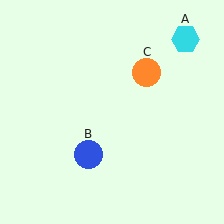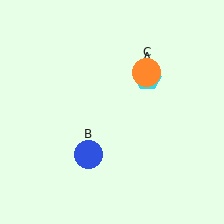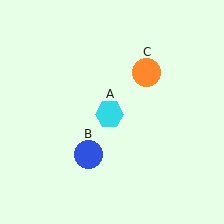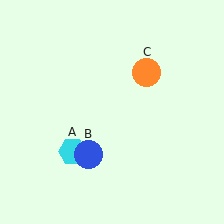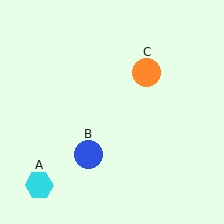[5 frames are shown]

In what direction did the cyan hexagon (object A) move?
The cyan hexagon (object A) moved down and to the left.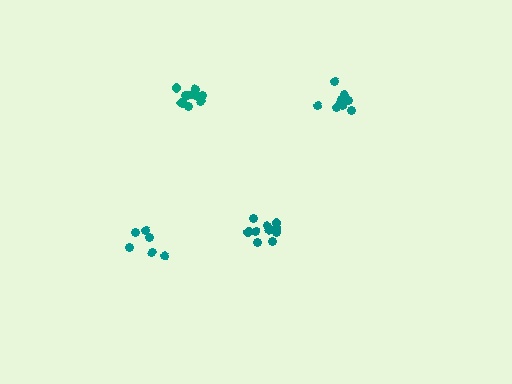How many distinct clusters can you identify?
There are 4 distinct clusters.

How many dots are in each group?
Group 1: 11 dots, Group 2: 10 dots, Group 3: 11 dots, Group 4: 6 dots (38 total).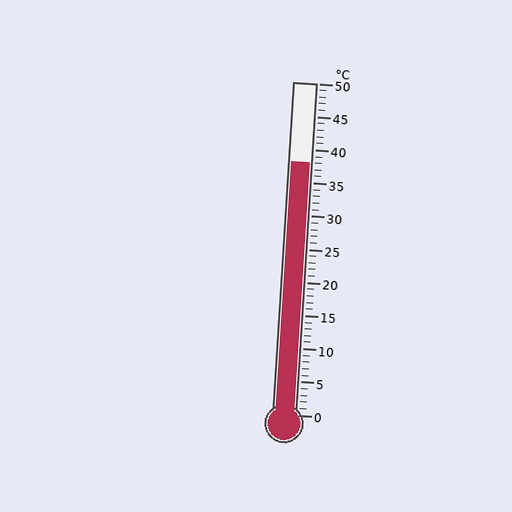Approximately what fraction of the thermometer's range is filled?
The thermometer is filled to approximately 75% of its range.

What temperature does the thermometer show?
The thermometer shows approximately 38°C.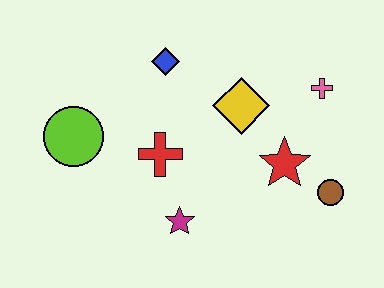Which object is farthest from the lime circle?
The brown circle is farthest from the lime circle.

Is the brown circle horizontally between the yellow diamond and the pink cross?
No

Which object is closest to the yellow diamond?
The red star is closest to the yellow diamond.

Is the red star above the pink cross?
No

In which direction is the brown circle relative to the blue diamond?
The brown circle is to the right of the blue diamond.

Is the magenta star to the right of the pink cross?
No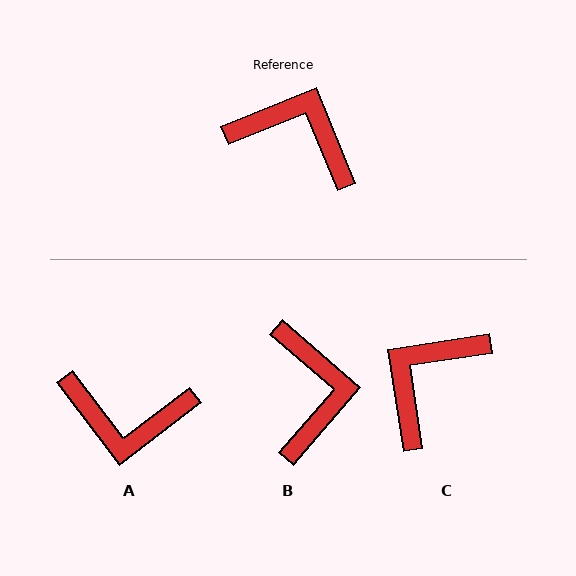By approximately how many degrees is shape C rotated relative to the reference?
Approximately 77 degrees counter-clockwise.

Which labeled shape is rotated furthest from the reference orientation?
A, about 165 degrees away.